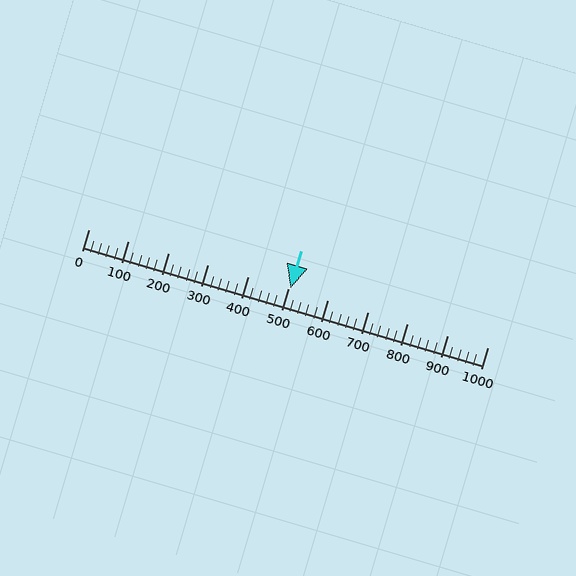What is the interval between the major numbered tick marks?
The major tick marks are spaced 100 units apart.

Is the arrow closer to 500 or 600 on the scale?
The arrow is closer to 500.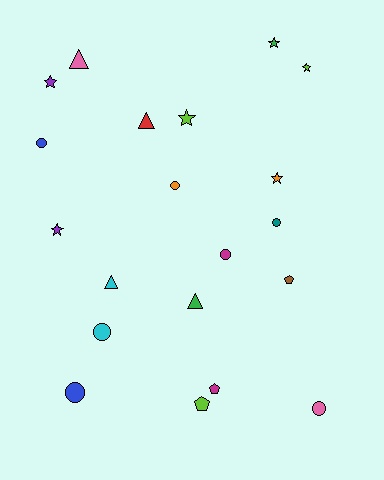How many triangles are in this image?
There are 4 triangles.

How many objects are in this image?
There are 20 objects.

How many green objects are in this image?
There are 2 green objects.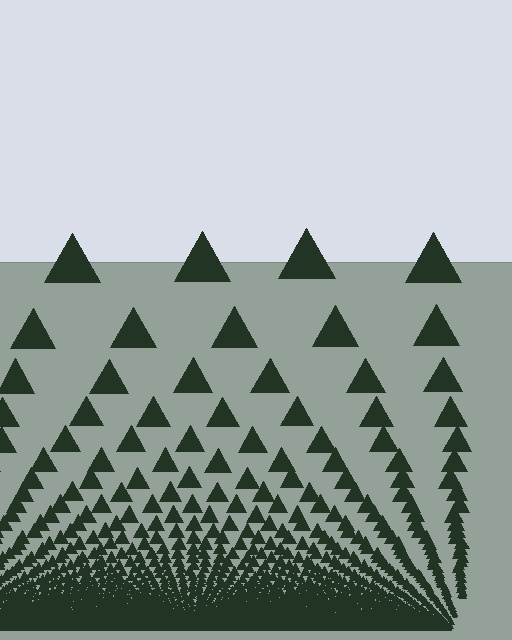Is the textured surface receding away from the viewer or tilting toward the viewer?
The surface appears to tilt toward the viewer. Texture elements get larger and sparser toward the top.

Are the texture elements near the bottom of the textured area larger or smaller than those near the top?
Smaller. The gradient is inverted — elements near the bottom are smaller and denser.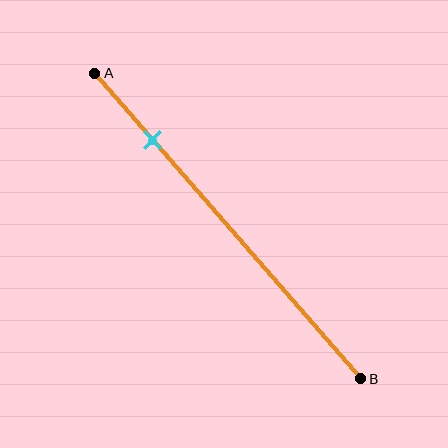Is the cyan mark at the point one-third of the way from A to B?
No, the mark is at about 20% from A, not at the 33% one-third point.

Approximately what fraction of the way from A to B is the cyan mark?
The cyan mark is approximately 20% of the way from A to B.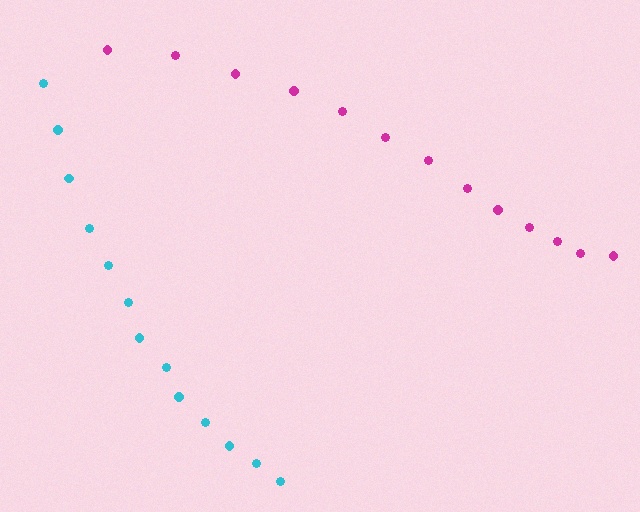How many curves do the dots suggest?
There are 2 distinct paths.